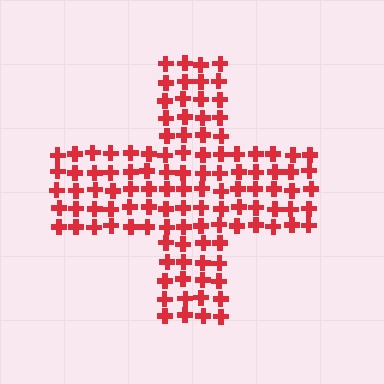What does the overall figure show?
The overall figure shows a cross.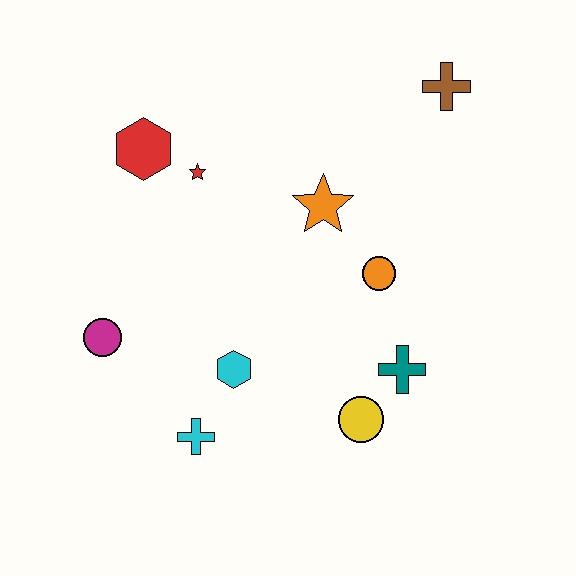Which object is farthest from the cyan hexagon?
The brown cross is farthest from the cyan hexagon.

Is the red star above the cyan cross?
Yes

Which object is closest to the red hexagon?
The red star is closest to the red hexagon.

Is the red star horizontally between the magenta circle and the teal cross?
Yes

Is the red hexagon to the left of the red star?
Yes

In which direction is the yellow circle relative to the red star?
The yellow circle is below the red star.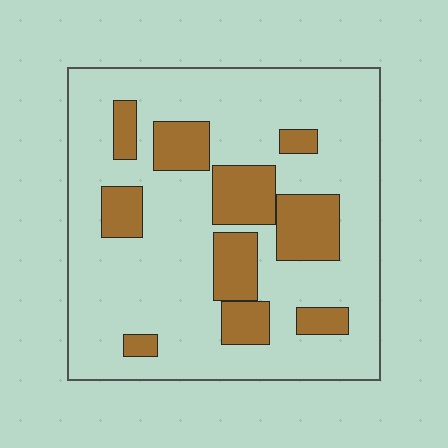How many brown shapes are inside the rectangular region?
10.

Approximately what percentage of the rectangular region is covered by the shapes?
Approximately 25%.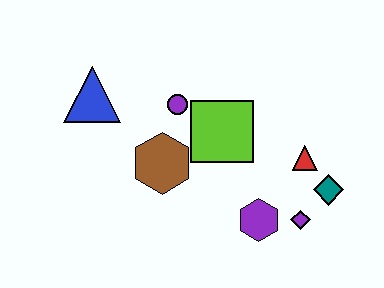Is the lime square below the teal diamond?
No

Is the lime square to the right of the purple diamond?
No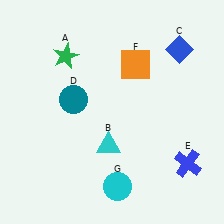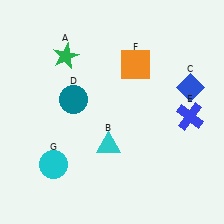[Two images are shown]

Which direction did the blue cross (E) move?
The blue cross (E) moved up.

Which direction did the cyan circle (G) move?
The cyan circle (G) moved left.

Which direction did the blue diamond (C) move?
The blue diamond (C) moved down.